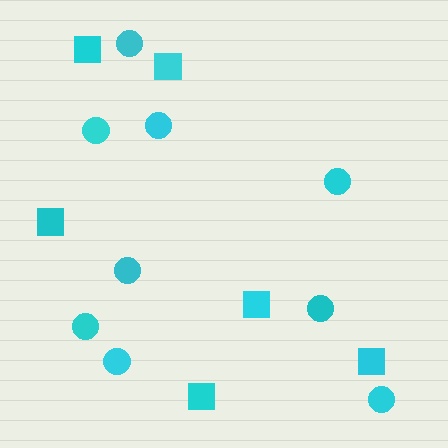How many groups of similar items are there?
There are 2 groups: one group of circles (9) and one group of squares (6).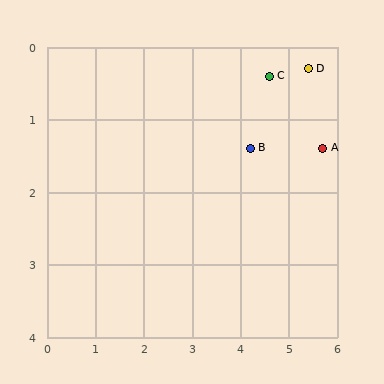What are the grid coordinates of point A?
Point A is at approximately (5.7, 1.4).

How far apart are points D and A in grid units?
Points D and A are about 1.1 grid units apart.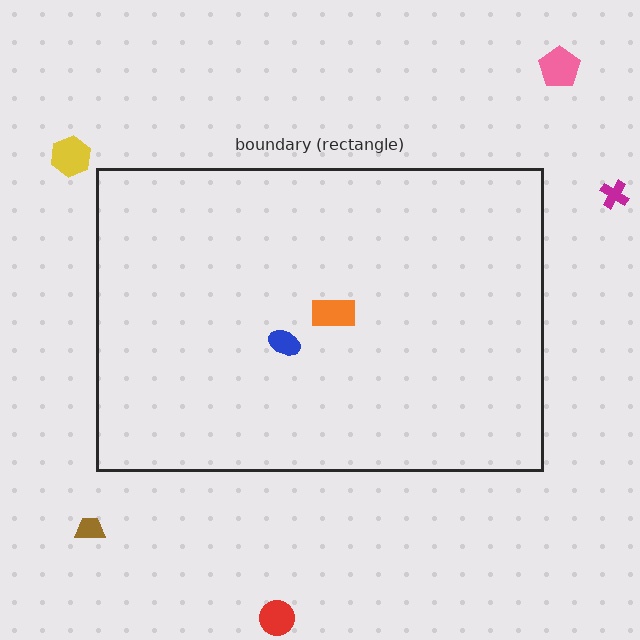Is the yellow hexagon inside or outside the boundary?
Outside.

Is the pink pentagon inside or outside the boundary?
Outside.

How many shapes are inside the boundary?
2 inside, 5 outside.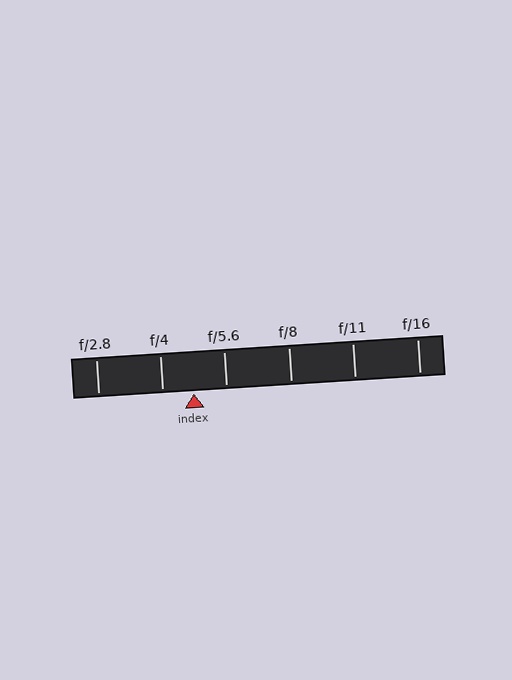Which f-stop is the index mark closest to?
The index mark is closest to f/4.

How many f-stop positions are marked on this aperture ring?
There are 6 f-stop positions marked.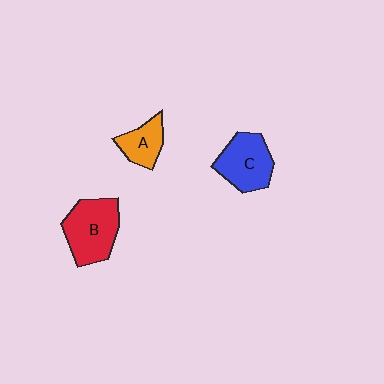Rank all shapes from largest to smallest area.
From largest to smallest: B (red), C (blue), A (orange).